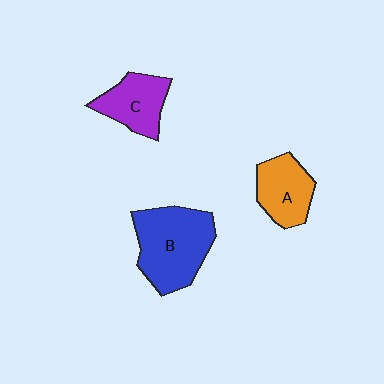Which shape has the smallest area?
Shape C (purple).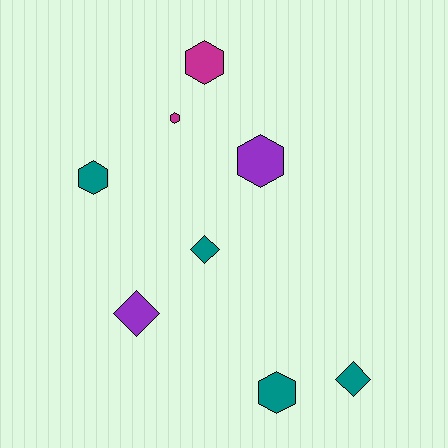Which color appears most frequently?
Teal, with 4 objects.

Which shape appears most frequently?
Hexagon, with 5 objects.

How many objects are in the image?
There are 8 objects.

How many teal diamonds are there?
There are 2 teal diamonds.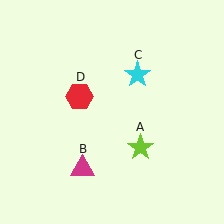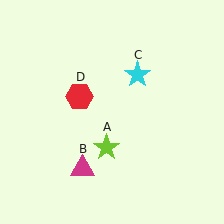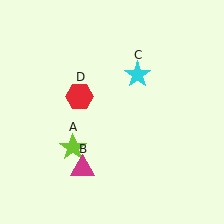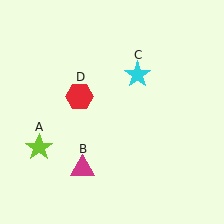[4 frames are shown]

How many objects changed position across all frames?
1 object changed position: lime star (object A).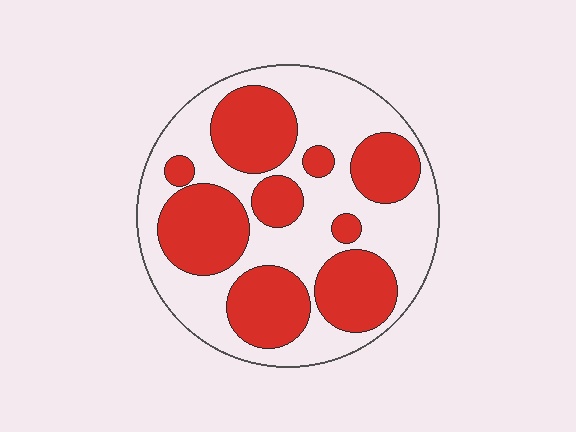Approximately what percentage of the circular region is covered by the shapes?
Approximately 45%.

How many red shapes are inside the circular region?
9.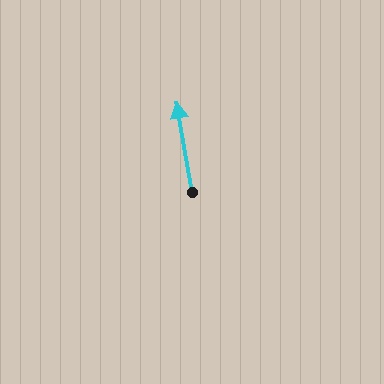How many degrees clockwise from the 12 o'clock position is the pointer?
Approximately 350 degrees.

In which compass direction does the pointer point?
North.